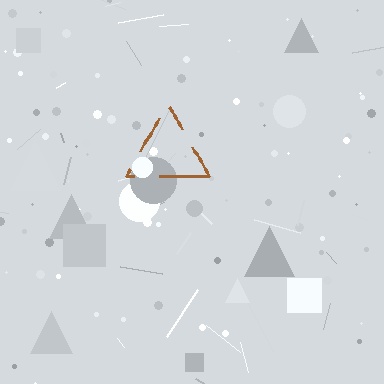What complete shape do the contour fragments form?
The contour fragments form a triangle.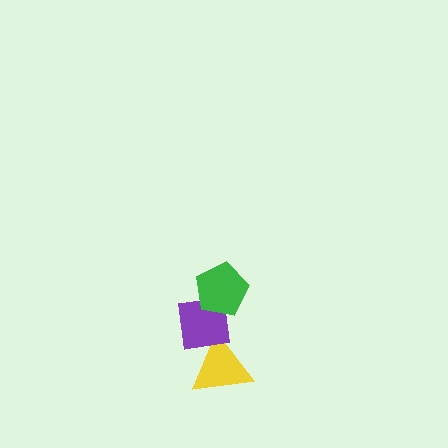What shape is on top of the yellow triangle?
The purple square is on top of the yellow triangle.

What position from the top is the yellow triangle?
The yellow triangle is 3rd from the top.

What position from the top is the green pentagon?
The green pentagon is 1st from the top.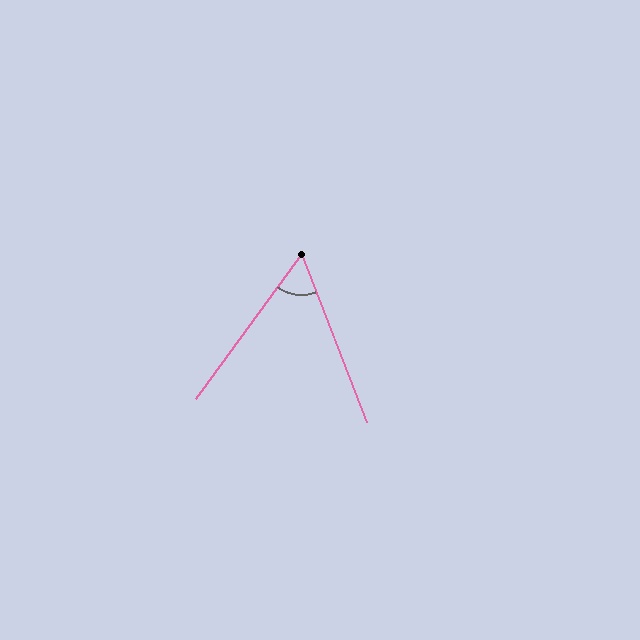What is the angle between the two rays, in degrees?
Approximately 57 degrees.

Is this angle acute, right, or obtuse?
It is acute.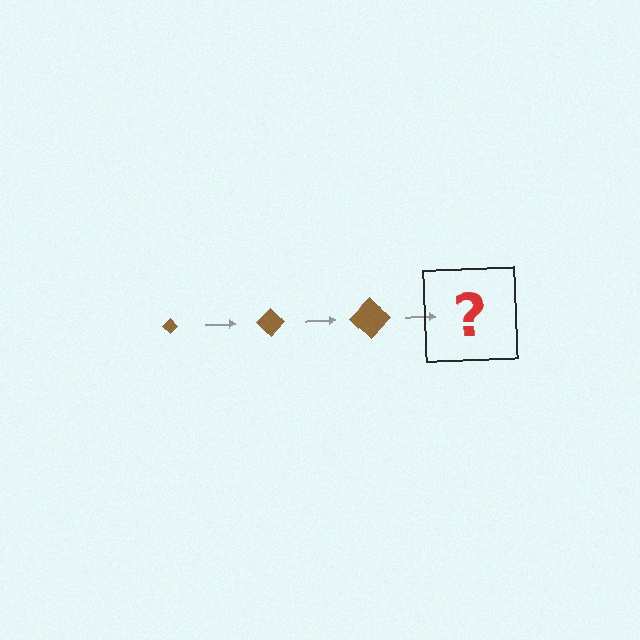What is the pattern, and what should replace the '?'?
The pattern is that the diamond gets progressively larger each step. The '?' should be a brown diamond, larger than the previous one.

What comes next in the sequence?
The next element should be a brown diamond, larger than the previous one.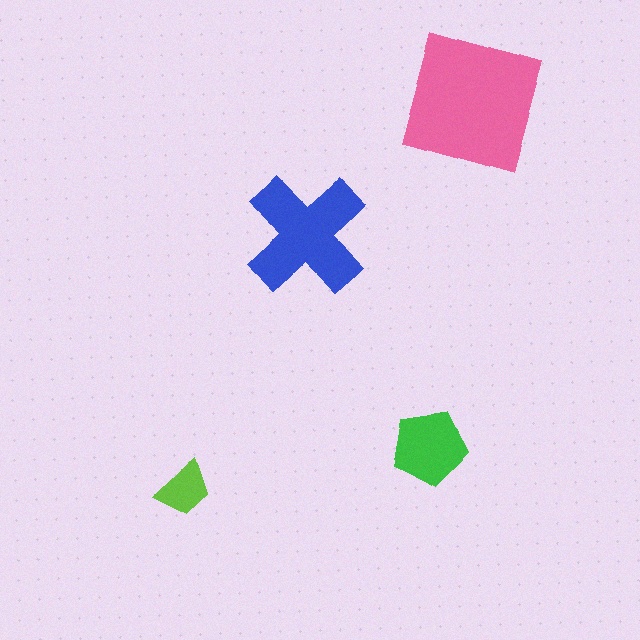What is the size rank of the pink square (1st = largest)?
1st.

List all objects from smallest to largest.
The lime trapezoid, the green pentagon, the blue cross, the pink square.